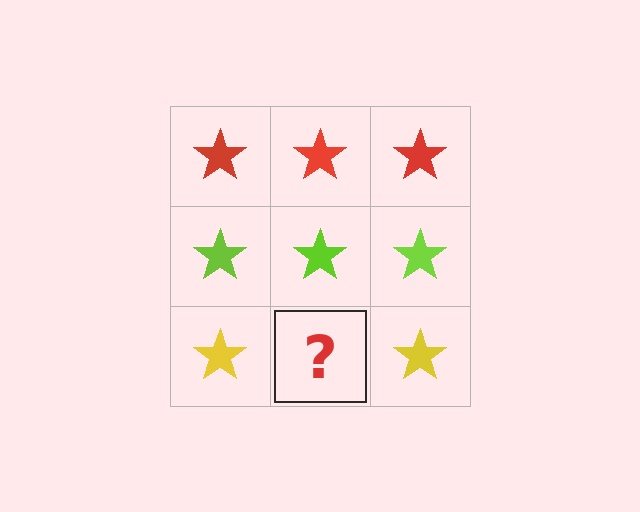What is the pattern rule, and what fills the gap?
The rule is that each row has a consistent color. The gap should be filled with a yellow star.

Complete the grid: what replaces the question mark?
The question mark should be replaced with a yellow star.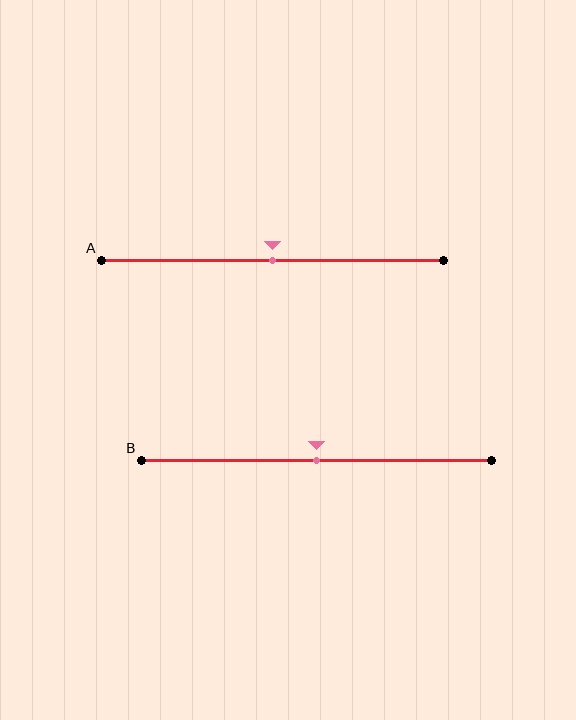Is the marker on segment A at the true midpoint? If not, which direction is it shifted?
Yes, the marker on segment A is at the true midpoint.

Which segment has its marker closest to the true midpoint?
Segment A has its marker closest to the true midpoint.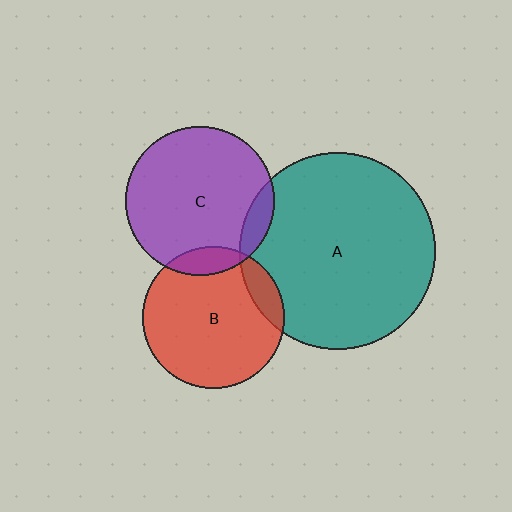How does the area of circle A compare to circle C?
Approximately 1.7 times.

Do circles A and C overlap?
Yes.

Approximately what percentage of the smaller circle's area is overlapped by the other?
Approximately 10%.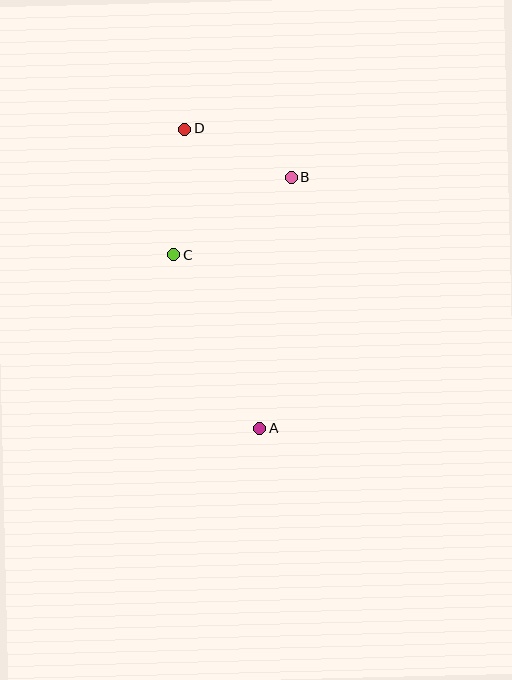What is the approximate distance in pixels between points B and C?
The distance between B and C is approximately 141 pixels.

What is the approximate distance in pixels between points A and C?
The distance between A and C is approximately 193 pixels.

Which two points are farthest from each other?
Points A and D are farthest from each other.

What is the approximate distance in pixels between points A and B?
The distance between A and B is approximately 253 pixels.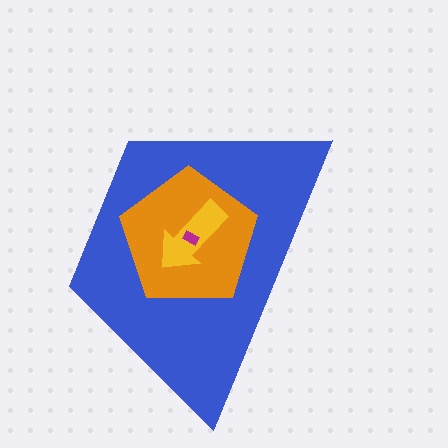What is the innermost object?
The magenta rectangle.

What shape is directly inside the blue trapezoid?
The orange pentagon.